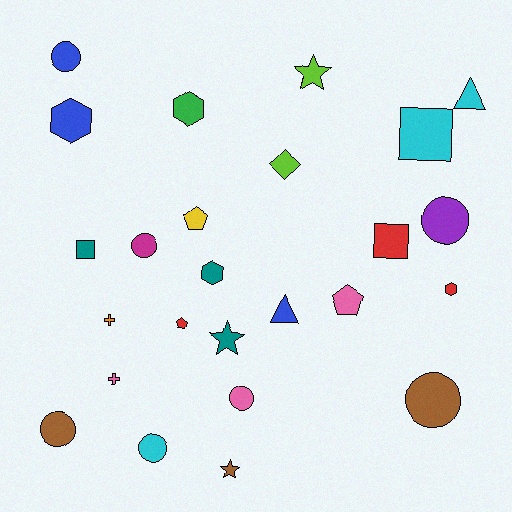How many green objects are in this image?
There is 1 green object.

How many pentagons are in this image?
There are 3 pentagons.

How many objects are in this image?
There are 25 objects.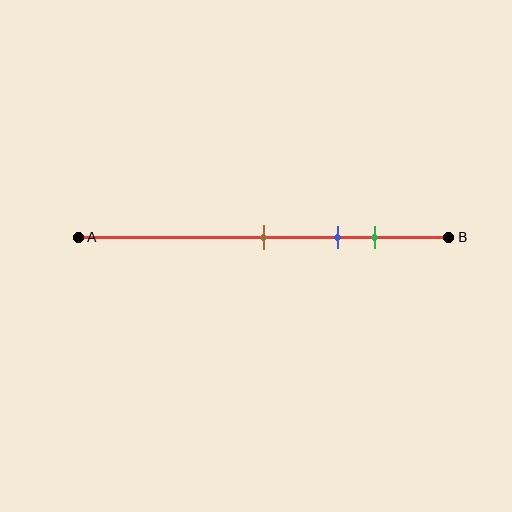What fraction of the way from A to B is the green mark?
The green mark is approximately 80% (0.8) of the way from A to B.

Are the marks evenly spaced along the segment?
Yes, the marks are approximately evenly spaced.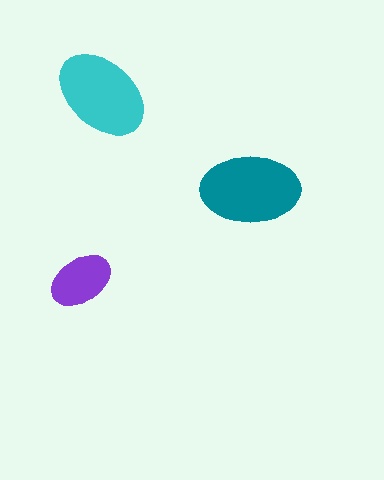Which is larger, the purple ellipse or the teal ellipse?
The teal one.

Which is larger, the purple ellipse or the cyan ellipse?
The cyan one.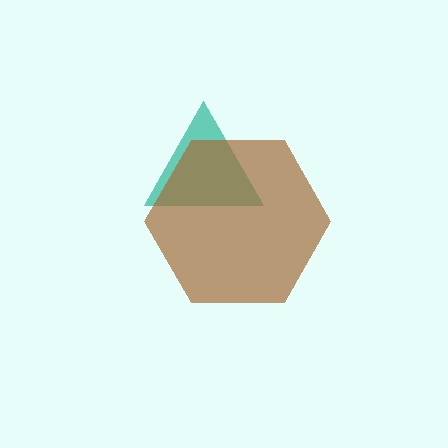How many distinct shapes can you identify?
There are 2 distinct shapes: a teal triangle, a brown hexagon.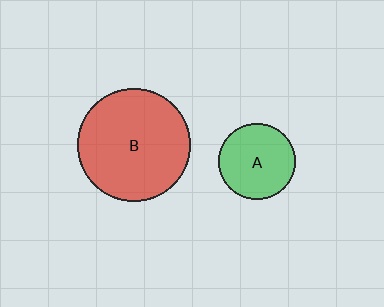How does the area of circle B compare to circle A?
Approximately 2.2 times.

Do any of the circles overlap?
No, none of the circles overlap.